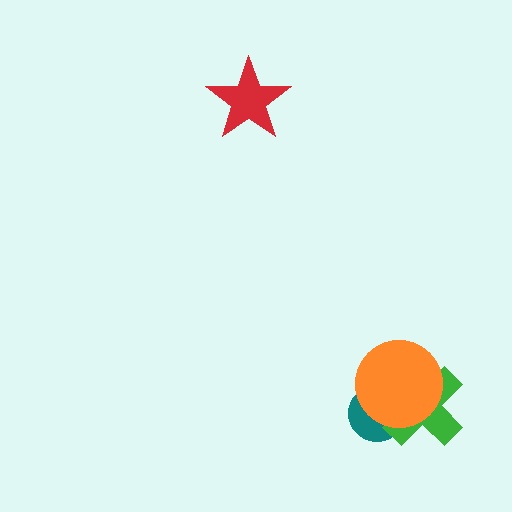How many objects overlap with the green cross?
2 objects overlap with the green cross.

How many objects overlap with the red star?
0 objects overlap with the red star.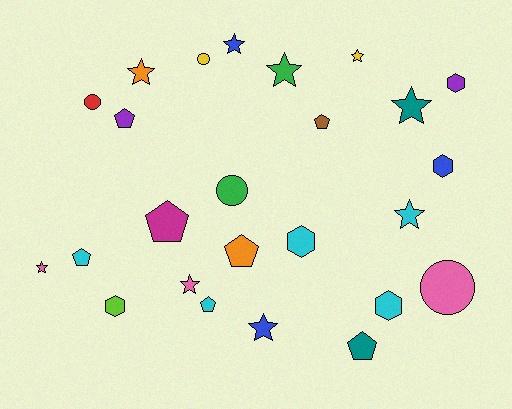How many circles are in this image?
There are 4 circles.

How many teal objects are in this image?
There are 2 teal objects.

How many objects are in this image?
There are 25 objects.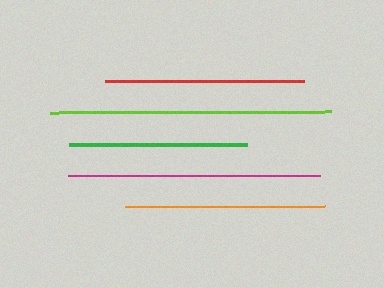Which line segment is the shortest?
The green line is the shortest at approximately 178 pixels.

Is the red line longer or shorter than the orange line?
The orange line is longer than the red line.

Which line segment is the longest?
The lime line is the longest at approximately 281 pixels.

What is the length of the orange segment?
The orange segment is approximately 200 pixels long.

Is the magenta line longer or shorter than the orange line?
The magenta line is longer than the orange line.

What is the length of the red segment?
The red segment is approximately 200 pixels long.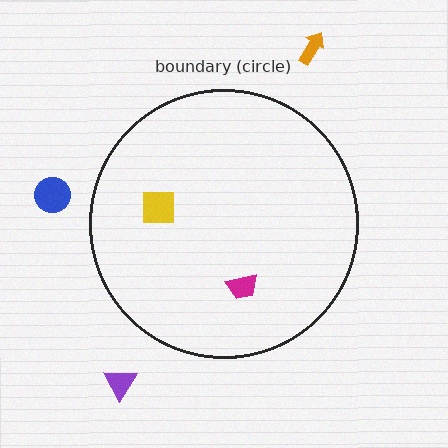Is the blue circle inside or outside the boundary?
Outside.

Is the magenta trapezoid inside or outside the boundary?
Inside.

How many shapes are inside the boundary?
2 inside, 3 outside.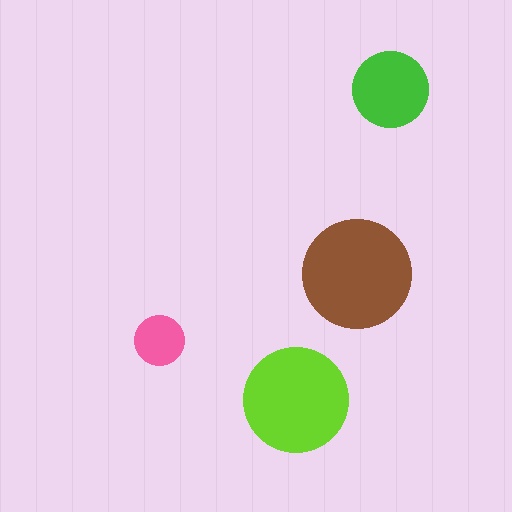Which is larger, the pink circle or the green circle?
The green one.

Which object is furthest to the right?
The green circle is rightmost.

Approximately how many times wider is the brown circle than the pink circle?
About 2 times wider.